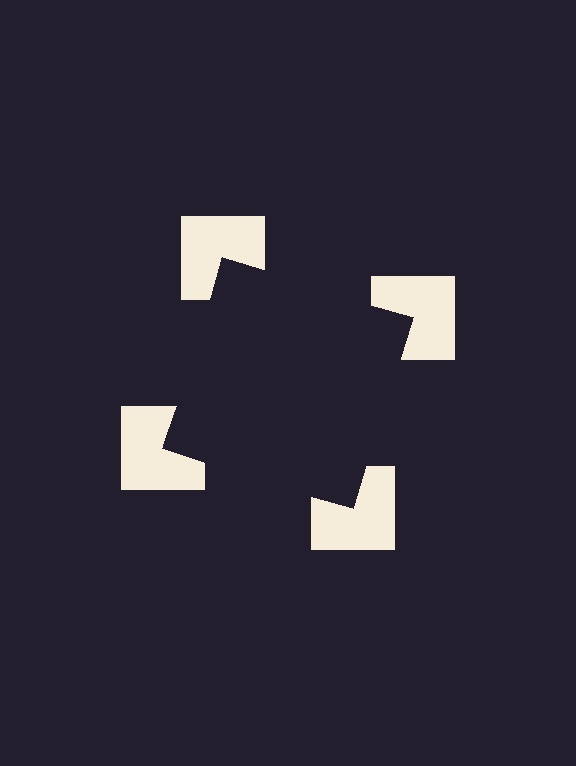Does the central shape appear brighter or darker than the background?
It typically appears slightly darker than the background, even though no actual brightness change is drawn.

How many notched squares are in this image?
There are 4 — one at each vertex of the illusory square.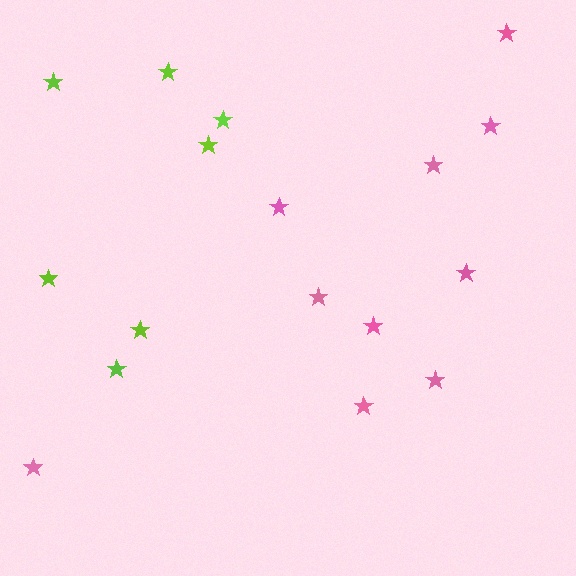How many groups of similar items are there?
There are 2 groups: one group of lime stars (7) and one group of pink stars (10).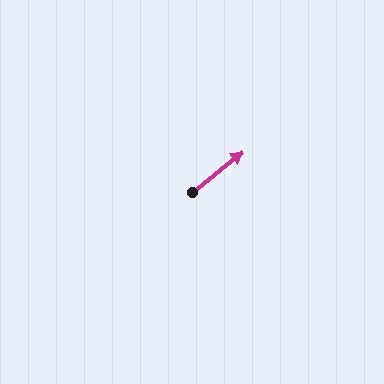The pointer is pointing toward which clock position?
Roughly 2 o'clock.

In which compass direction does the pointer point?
Northeast.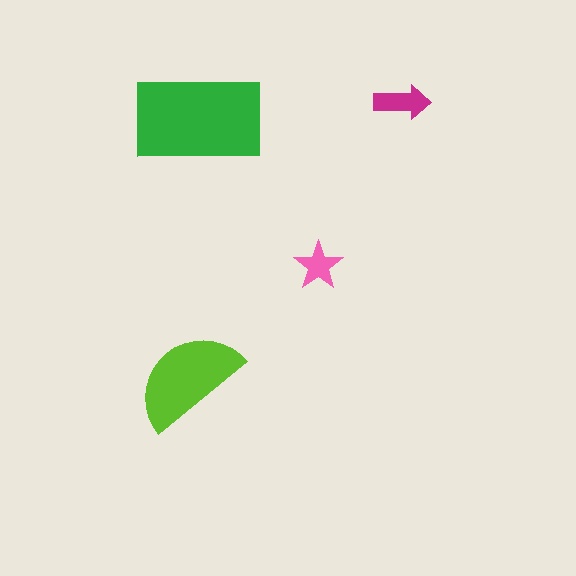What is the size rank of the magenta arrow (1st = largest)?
3rd.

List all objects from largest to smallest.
The green rectangle, the lime semicircle, the magenta arrow, the pink star.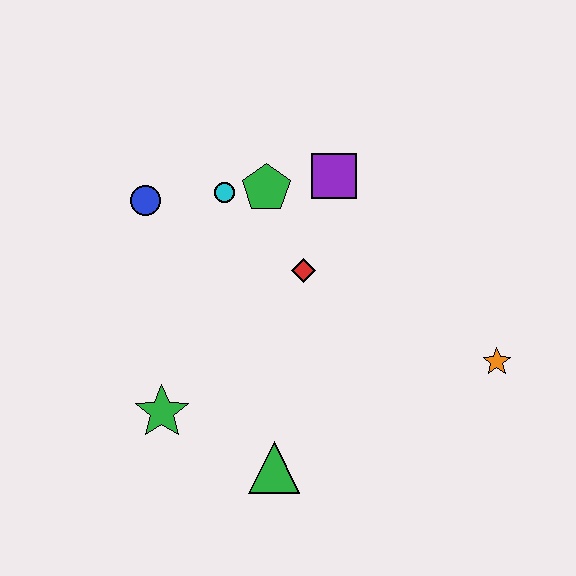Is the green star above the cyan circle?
No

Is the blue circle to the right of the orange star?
No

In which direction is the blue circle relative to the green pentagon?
The blue circle is to the left of the green pentagon.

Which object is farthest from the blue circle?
The orange star is farthest from the blue circle.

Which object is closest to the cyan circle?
The green pentagon is closest to the cyan circle.